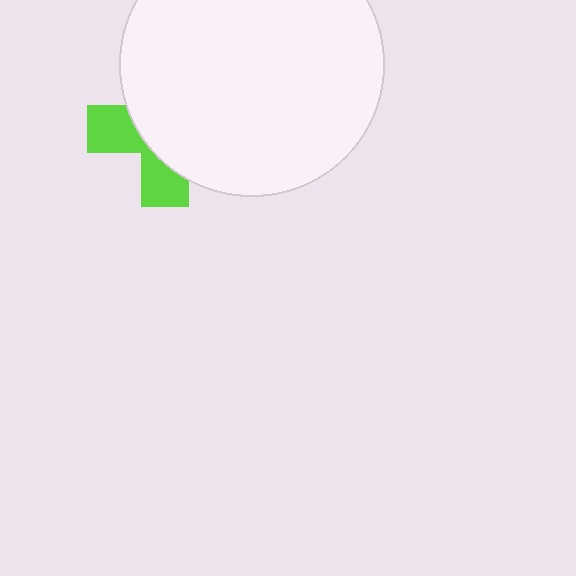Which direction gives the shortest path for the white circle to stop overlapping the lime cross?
Moving right gives the shortest separation.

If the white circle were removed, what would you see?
You would see the complete lime cross.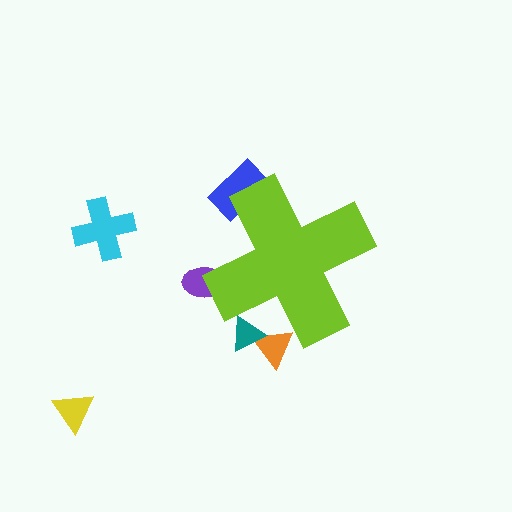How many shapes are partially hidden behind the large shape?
4 shapes are partially hidden.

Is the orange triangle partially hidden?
Yes, the orange triangle is partially hidden behind the lime cross.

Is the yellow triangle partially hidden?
No, the yellow triangle is fully visible.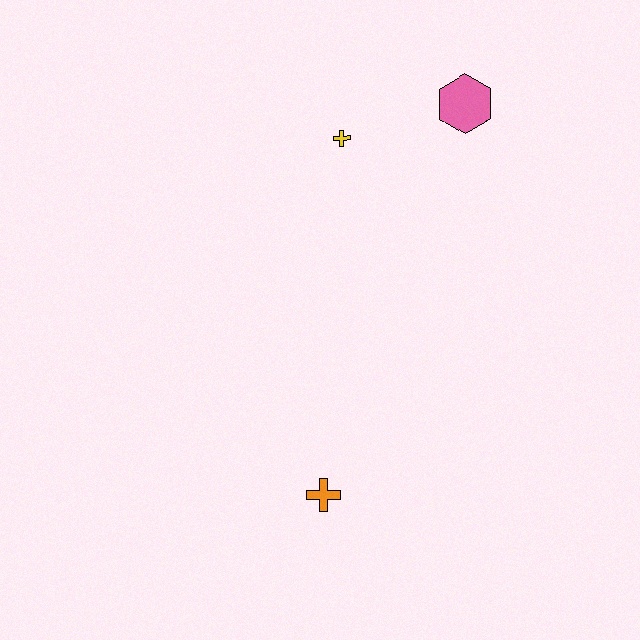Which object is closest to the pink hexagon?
The yellow cross is closest to the pink hexagon.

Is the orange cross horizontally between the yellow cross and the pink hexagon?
No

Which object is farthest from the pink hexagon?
The orange cross is farthest from the pink hexagon.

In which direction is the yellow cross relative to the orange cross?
The yellow cross is above the orange cross.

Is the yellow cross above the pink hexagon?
No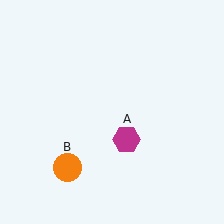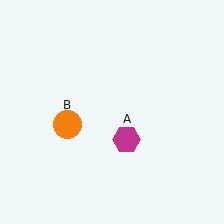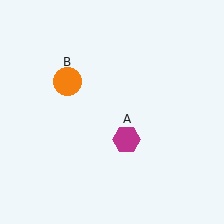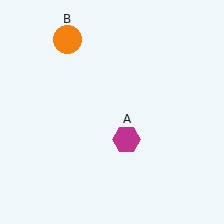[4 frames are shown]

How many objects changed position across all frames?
1 object changed position: orange circle (object B).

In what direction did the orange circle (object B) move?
The orange circle (object B) moved up.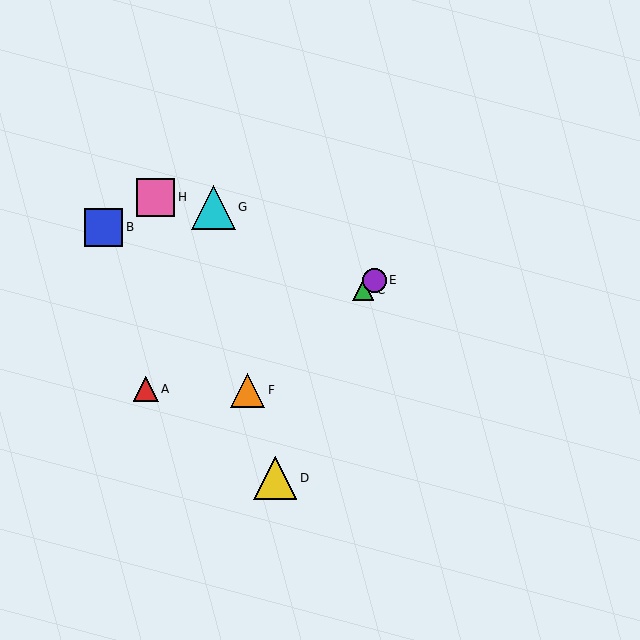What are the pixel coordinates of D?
Object D is at (275, 478).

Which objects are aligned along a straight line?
Objects C, E, F are aligned along a straight line.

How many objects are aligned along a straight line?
3 objects (C, E, F) are aligned along a straight line.